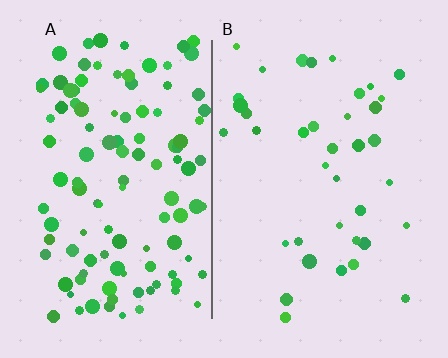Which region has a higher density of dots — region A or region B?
A (the left).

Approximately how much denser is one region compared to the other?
Approximately 3.0× — region A over region B.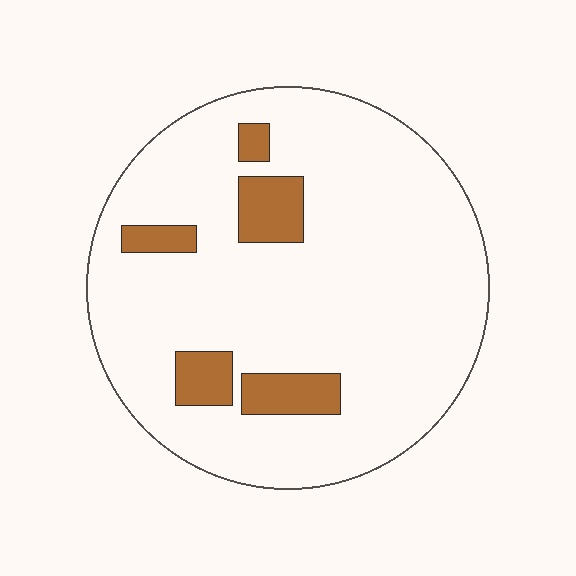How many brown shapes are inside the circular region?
5.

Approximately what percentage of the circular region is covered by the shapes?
Approximately 10%.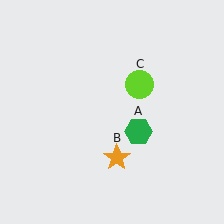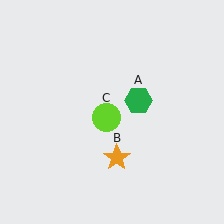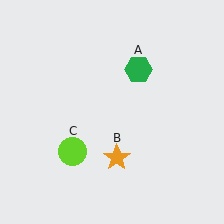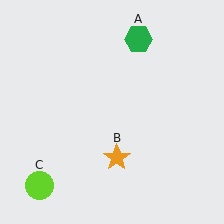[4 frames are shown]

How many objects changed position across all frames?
2 objects changed position: green hexagon (object A), lime circle (object C).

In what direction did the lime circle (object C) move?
The lime circle (object C) moved down and to the left.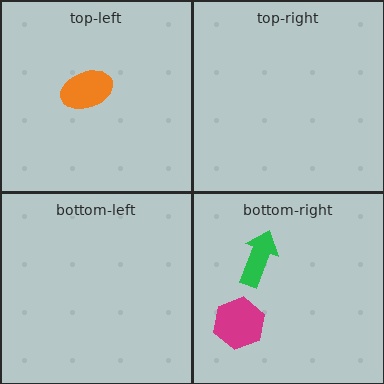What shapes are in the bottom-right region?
The green arrow, the magenta hexagon.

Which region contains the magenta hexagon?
The bottom-right region.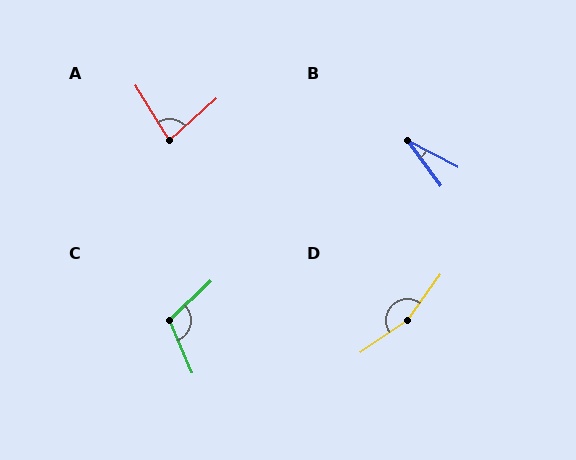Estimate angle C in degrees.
Approximately 111 degrees.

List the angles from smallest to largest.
B (26°), A (80°), C (111°), D (160°).